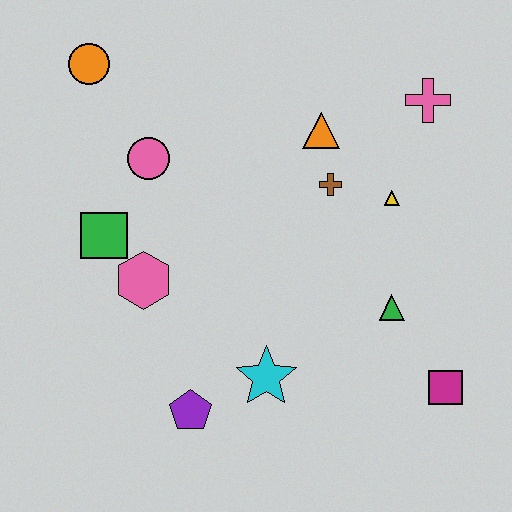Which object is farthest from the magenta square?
The orange circle is farthest from the magenta square.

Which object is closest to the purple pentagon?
The cyan star is closest to the purple pentagon.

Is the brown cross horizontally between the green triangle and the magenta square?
No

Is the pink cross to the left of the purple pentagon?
No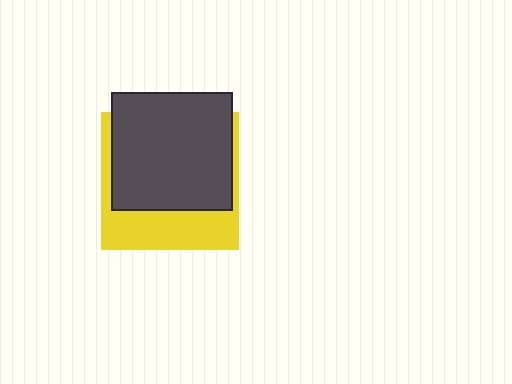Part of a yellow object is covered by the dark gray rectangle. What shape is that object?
It is a square.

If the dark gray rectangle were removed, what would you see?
You would see the complete yellow square.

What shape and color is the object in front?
The object in front is a dark gray rectangle.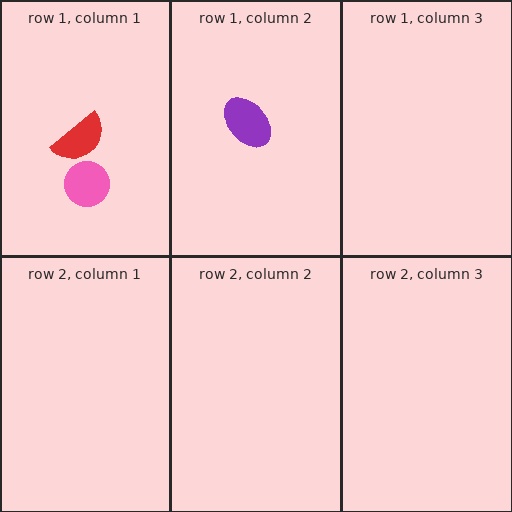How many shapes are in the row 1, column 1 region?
2.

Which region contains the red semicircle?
The row 1, column 1 region.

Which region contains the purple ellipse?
The row 1, column 2 region.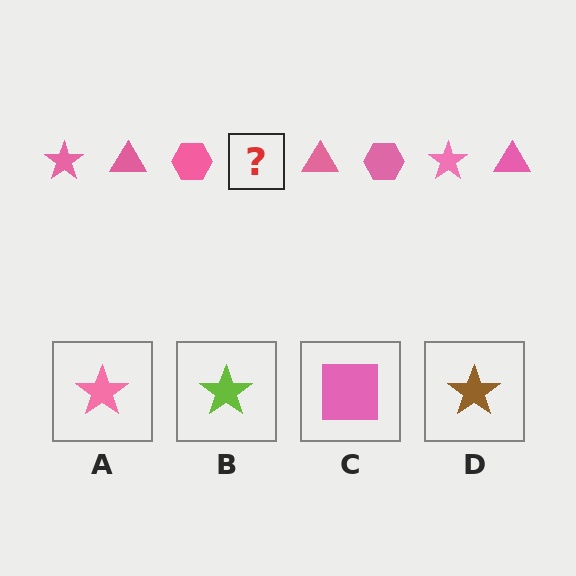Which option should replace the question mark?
Option A.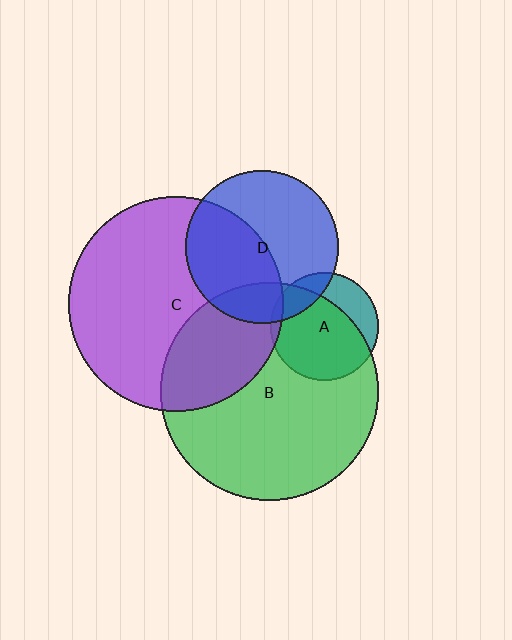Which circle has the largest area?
Circle B (green).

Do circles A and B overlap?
Yes.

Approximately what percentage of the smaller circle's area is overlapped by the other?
Approximately 70%.